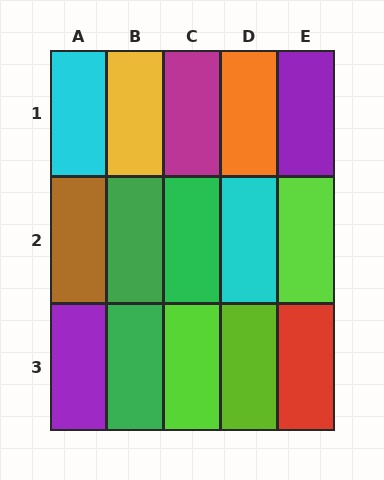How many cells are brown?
1 cell is brown.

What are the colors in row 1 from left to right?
Cyan, yellow, magenta, orange, purple.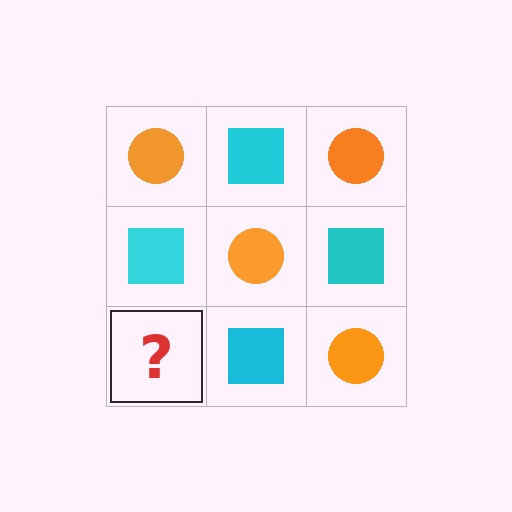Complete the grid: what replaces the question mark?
The question mark should be replaced with an orange circle.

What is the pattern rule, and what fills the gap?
The rule is that it alternates orange circle and cyan square in a checkerboard pattern. The gap should be filled with an orange circle.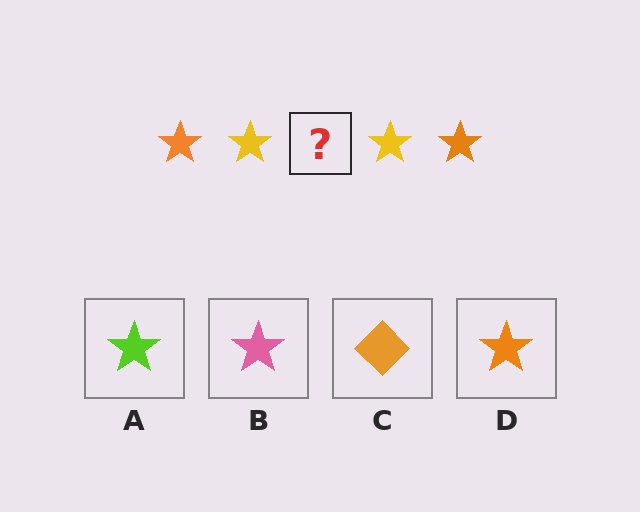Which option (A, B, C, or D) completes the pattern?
D.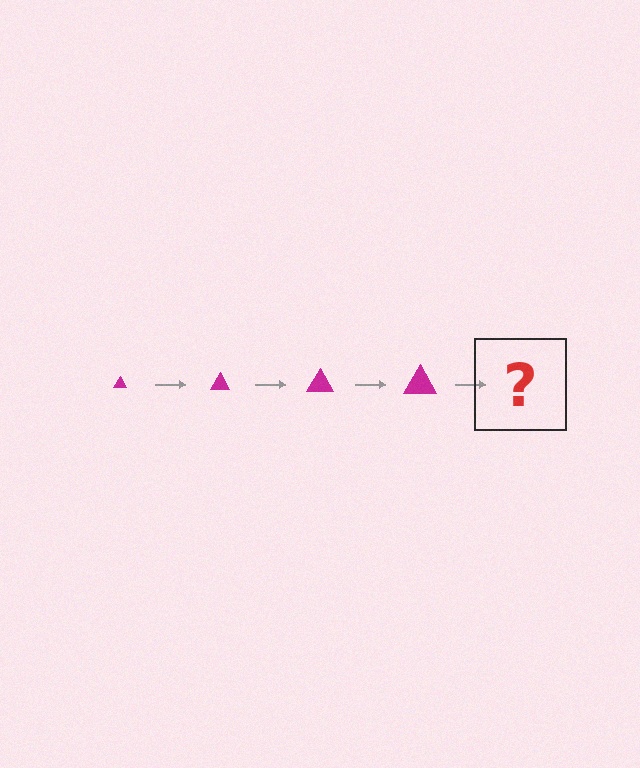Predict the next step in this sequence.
The next step is a magenta triangle, larger than the previous one.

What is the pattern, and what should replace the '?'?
The pattern is that the triangle gets progressively larger each step. The '?' should be a magenta triangle, larger than the previous one.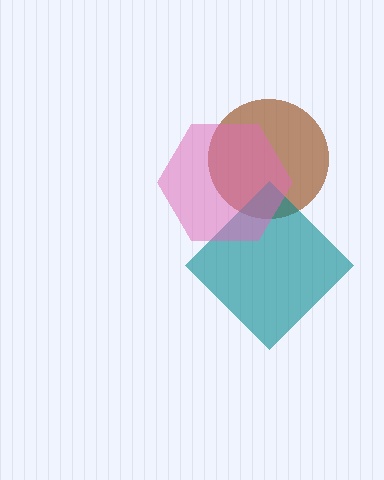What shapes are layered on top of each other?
The layered shapes are: a brown circle, a teal diamond, a pink hexagon.